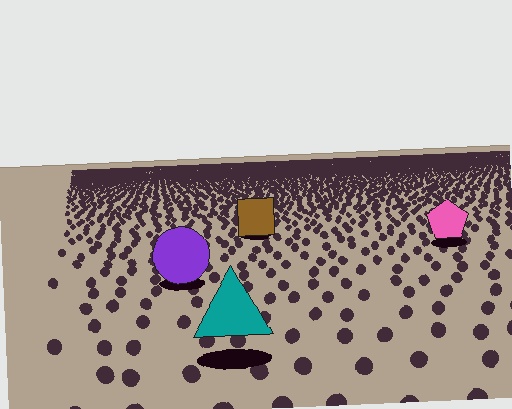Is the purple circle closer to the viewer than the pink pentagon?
Yes. The purple circle is closer — you can tell from the texture gradient: the ground texture is coarser near it.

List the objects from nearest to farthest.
From nearest to farthest: the teal triangle, the purple circle, the pink pentagon, the brown square.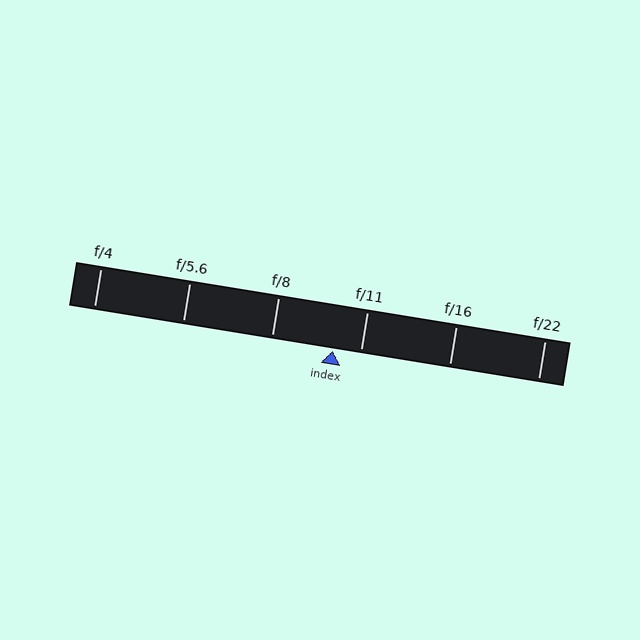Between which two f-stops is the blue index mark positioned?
The index mark is between f/8 and f/11.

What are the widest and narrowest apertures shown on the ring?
The widest aperture shown is f/4 and the narrowest is f/22.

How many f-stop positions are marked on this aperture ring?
There are 6 f-stop positions marked.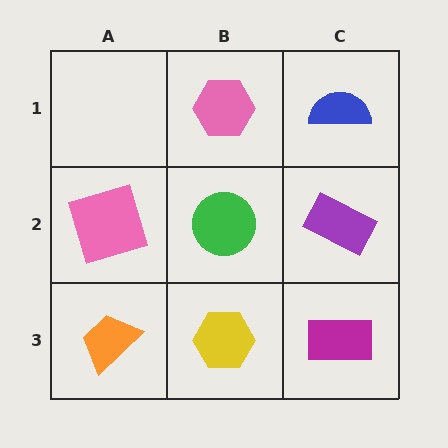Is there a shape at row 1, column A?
No, that cell is empty.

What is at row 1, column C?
A blue semicircle.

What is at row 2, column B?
A green circle.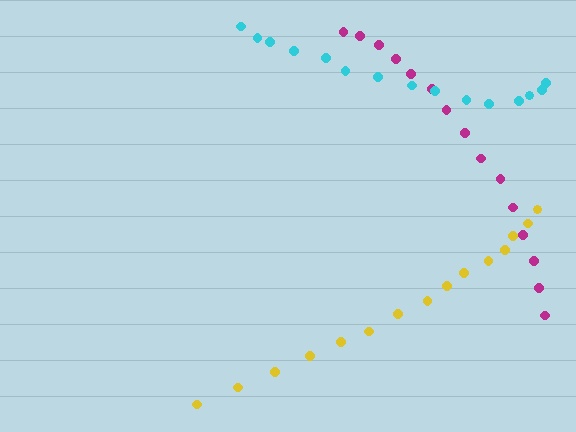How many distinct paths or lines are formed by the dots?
There are 3 distinct paths.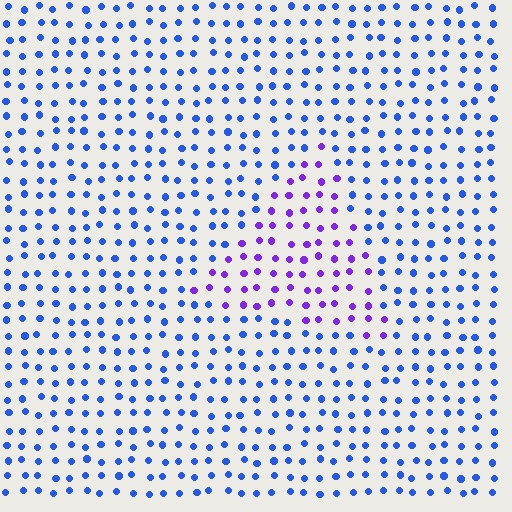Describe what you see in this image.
The image is filled with small blue elements in a uniform arrangement. A triangle-shaped region is visible where the elements are tinted to a slightly different hue, forming a subtle color boundary.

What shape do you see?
I see a triangle.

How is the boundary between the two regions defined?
The boundary is defined purely by a slight shift in hue (about 45 degrees). Spacing, size, and orientation are identical on both sides.